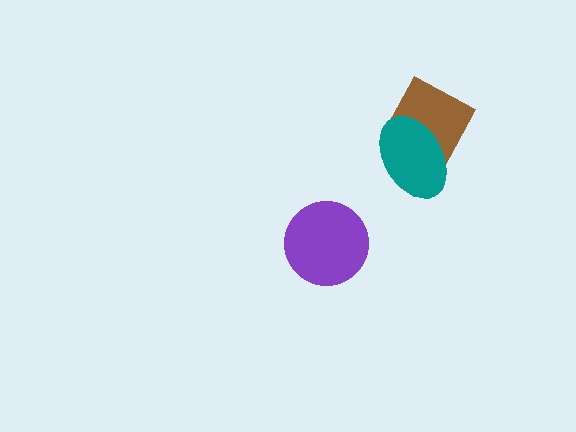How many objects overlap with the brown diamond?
1 object overlaps with the brown diamond.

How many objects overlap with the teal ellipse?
1 object overlaps with the teal ellipse.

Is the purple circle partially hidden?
No, no other shape covers it.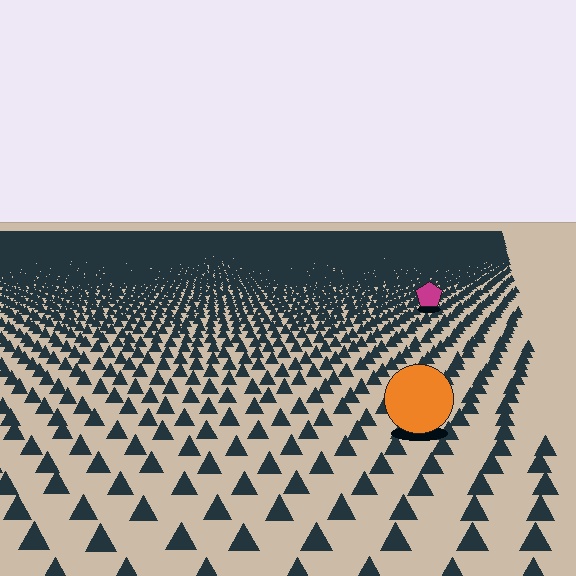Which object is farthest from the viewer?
The magenta pentagon is farthest from the viewer. It appears smaller and the ground texture around it is denser.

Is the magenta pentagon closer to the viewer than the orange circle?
No. The orange circle is closer — you can tell from the texture gradient: the ground texture is coarser near it.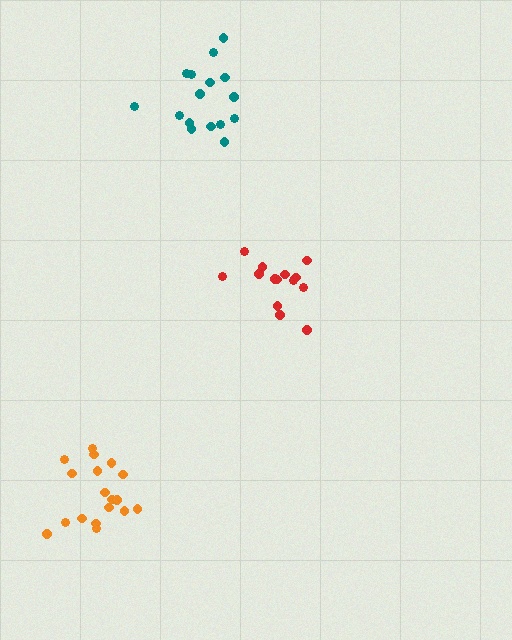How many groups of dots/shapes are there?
There are 3 groups.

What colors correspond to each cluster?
The clusters are colored: red, teal, orange.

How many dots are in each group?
Group 1: 14 dots, Group 2: 16 dots, Group 3: 18 dots (48 total).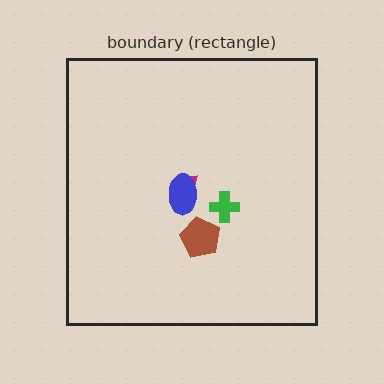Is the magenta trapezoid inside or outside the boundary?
Inside.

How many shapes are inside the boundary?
4 inside, 0 outside.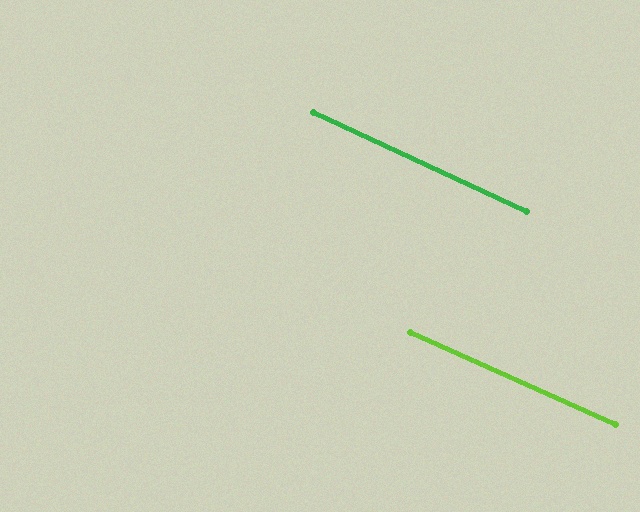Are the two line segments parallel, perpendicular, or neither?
Parallel — their directions differ by only 0.8°.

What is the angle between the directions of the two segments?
Approximately 1 degree.